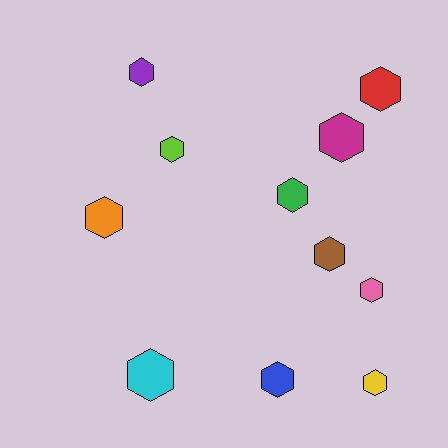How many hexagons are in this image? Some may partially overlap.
There are 11 hexagons.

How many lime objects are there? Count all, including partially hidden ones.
There is 1 lime object.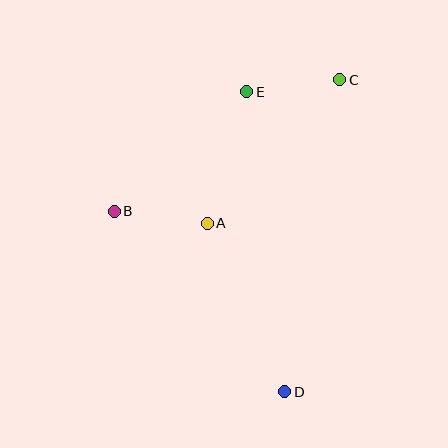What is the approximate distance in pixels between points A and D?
The distance between A and D is approximately 185 pixels.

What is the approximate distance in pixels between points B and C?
The distance between B and C is approximately 261 pixels.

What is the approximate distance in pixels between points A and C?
The distance between A and C is approximately 195 pixels.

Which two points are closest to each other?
Points C and E are closest to each other.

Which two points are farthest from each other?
Points C and D are farthest from each other.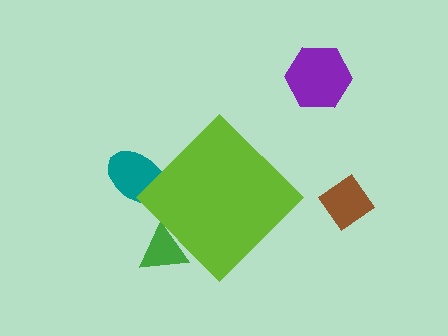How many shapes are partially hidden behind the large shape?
2 shapes are partially hidden.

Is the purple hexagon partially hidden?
No, the purple hexagon is fully visible.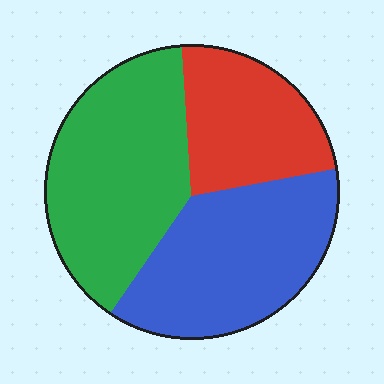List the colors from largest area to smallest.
From largest to smallest: green, blue, red.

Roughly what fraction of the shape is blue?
Blue covers around 35% of the shape.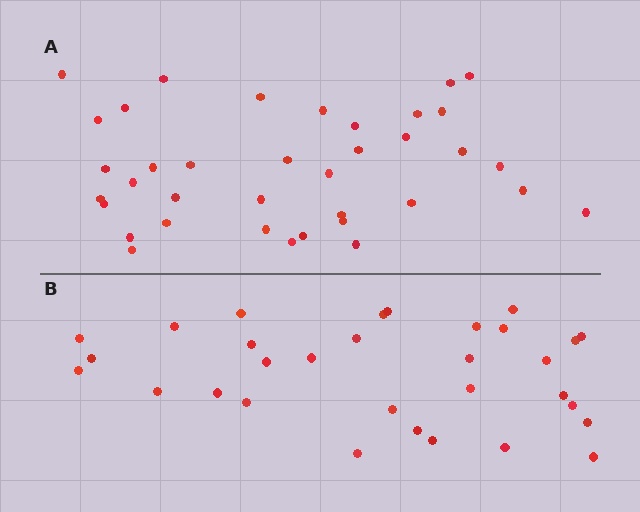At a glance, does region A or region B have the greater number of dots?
Region A (the top region) has more dots.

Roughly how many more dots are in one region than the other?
Region A has about 6 more dots than region B.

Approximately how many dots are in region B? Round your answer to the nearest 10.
About 30 dots. (The exact count is 31, which rounds to 30.)